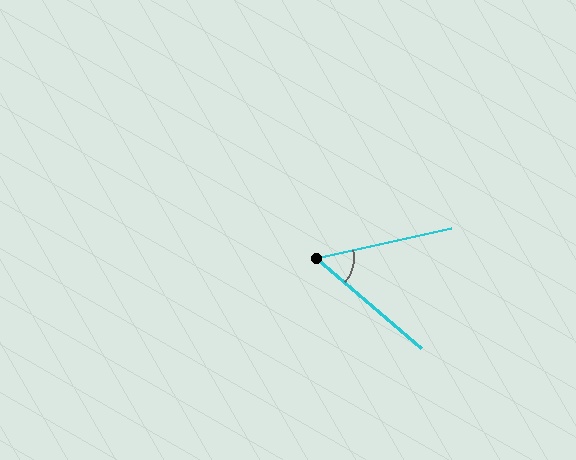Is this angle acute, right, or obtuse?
It is acute.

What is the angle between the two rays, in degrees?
Approximately 53 degrees.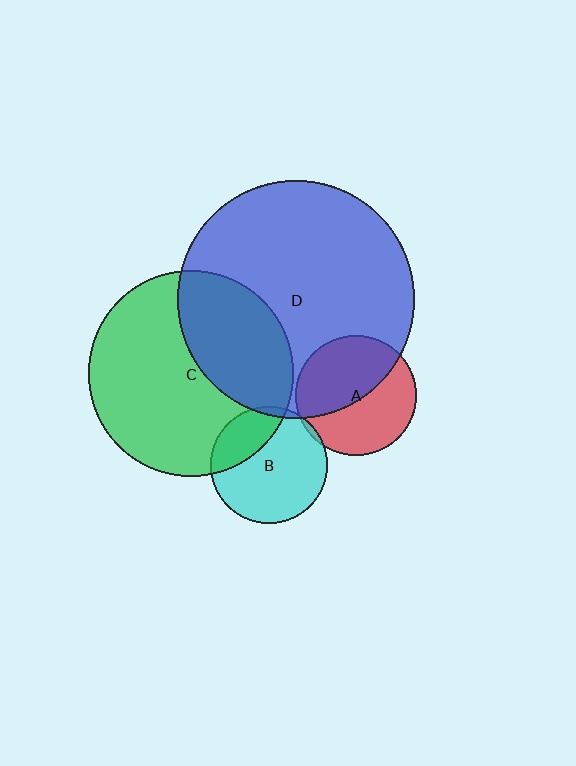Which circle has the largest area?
Circle D (blue).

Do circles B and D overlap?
Yes.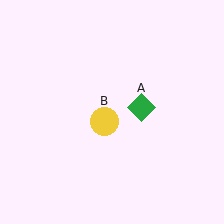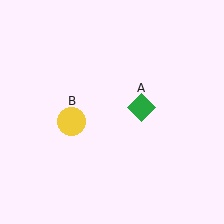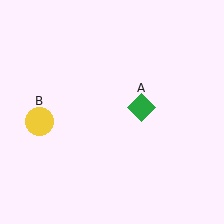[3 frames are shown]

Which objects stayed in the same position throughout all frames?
Green diamond (object A) remained stationary.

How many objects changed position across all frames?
1 object changed position: yellow circle (object B).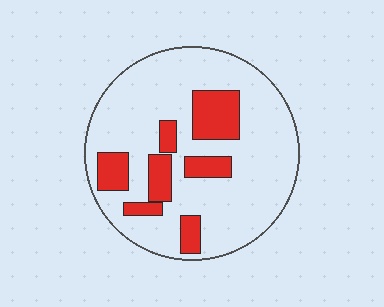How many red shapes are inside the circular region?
7.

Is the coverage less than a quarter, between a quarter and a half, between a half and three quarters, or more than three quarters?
Less than a quarter.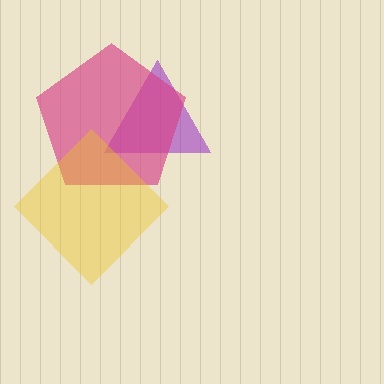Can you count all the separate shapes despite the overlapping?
Yes, there are 3 separate shapes.